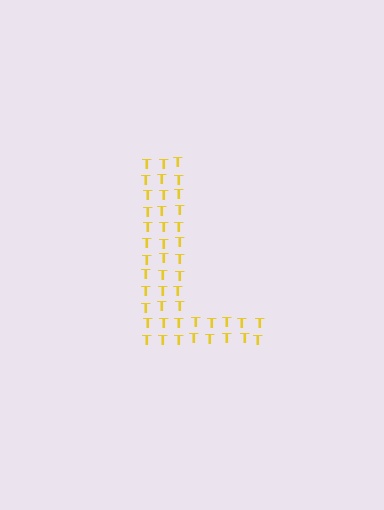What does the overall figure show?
The overall figure shows the letter L.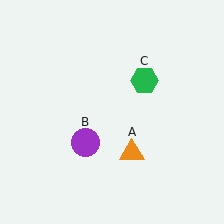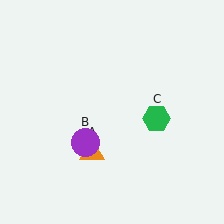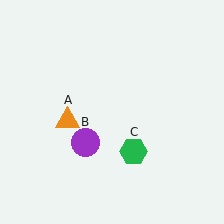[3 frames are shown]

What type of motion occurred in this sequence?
The orange triangle (object A), green hexagon (object C) rotated clockwise around the center of the scene.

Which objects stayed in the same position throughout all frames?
Purple circle (object B) remained stationary.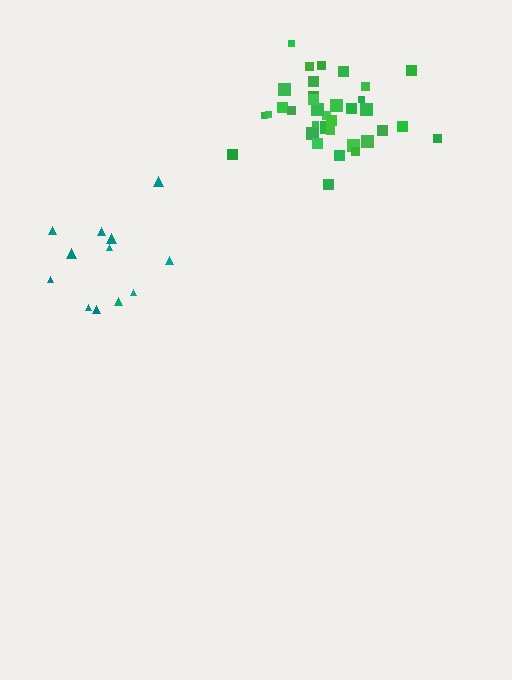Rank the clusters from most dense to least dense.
green, teal.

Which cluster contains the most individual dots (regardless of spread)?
Green (35).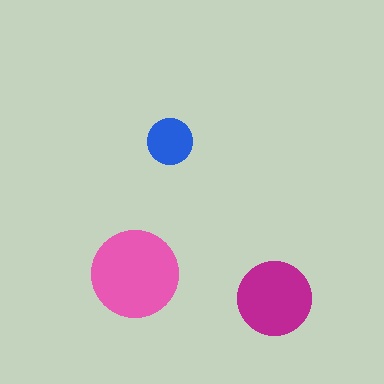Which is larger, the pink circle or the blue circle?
The pink one.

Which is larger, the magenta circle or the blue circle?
The magenta one.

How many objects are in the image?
There are 3 objects in the image.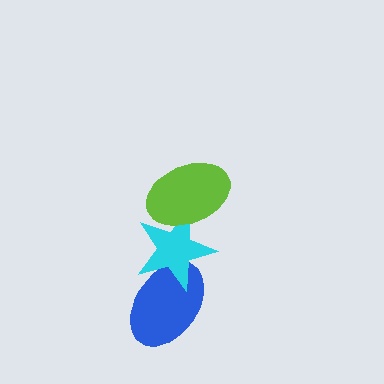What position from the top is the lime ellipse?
The lime ellipse is 1st from the top.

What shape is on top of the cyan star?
The lime ellipse is on top of the cyan star.